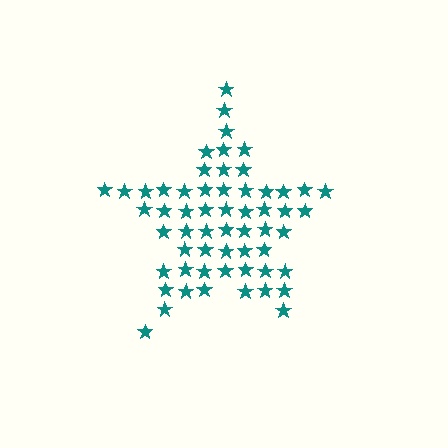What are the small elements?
The small elements are stars.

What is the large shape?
The large shape is a star.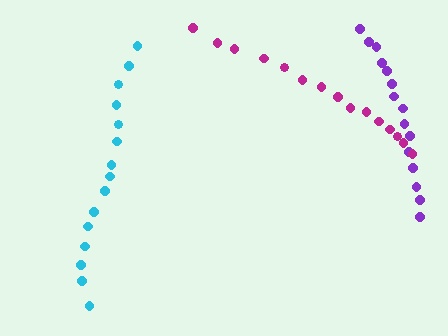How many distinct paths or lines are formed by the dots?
There are 3 distinct paths.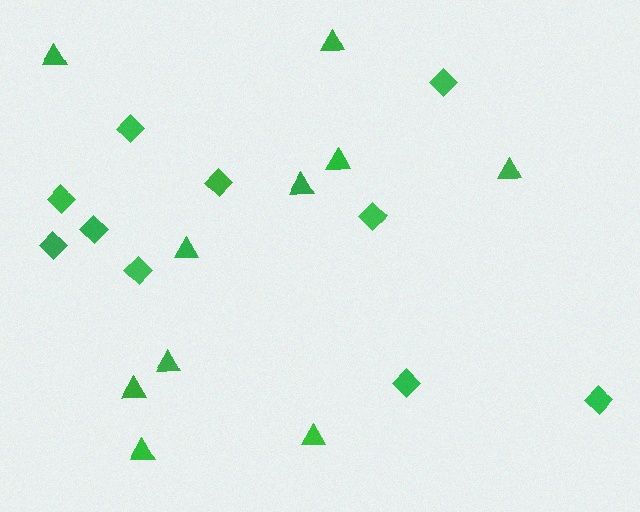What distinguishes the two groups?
There are 2 groups: one group of diamonds (10) and one group of triangles (10).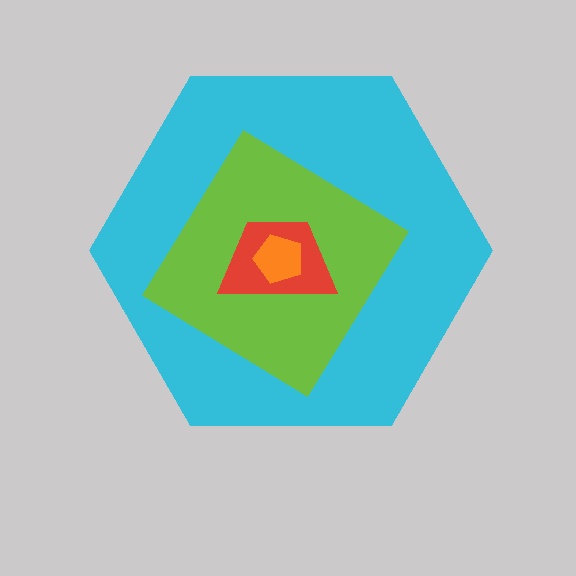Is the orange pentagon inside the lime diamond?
Yes.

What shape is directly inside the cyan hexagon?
The lime diamond.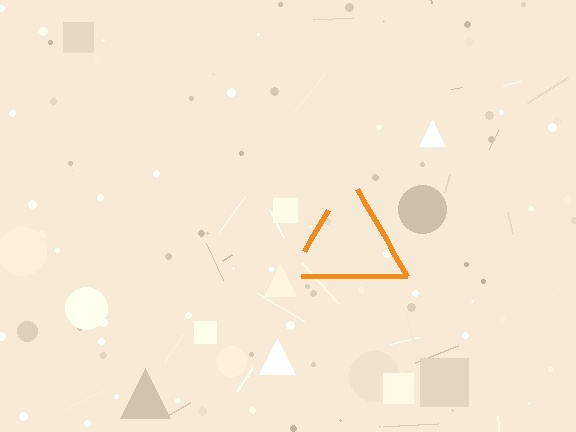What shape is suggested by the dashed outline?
The dashed outline suggests a triangle.